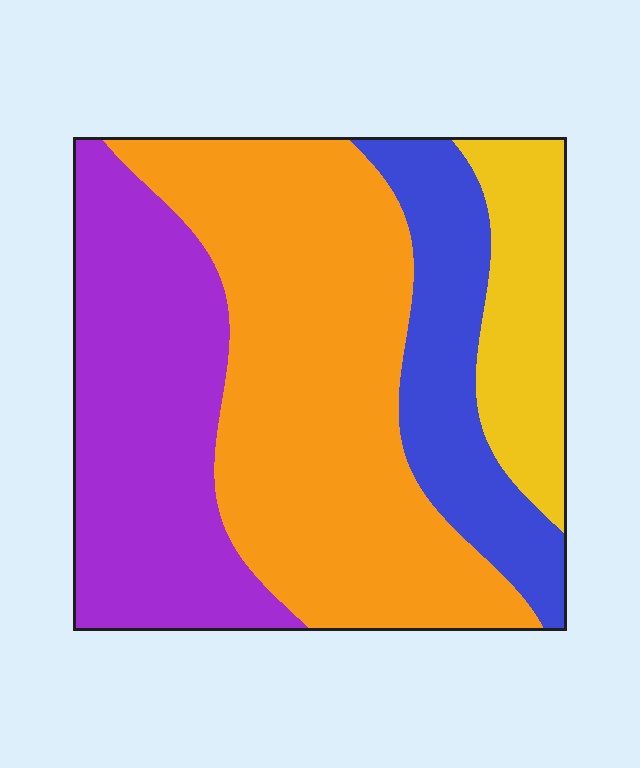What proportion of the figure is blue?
Blue covers about 15% of the figure.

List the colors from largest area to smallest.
From largest to smallest: orange, purple, blue, yellow.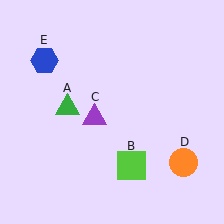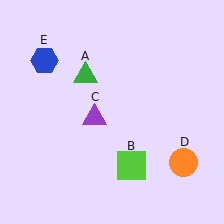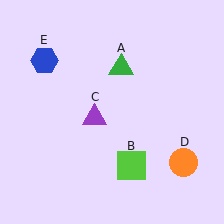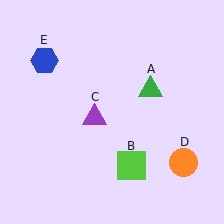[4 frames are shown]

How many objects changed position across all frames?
1 object changed position: green triangle (object A).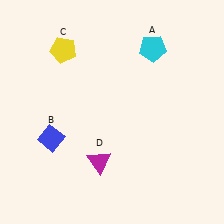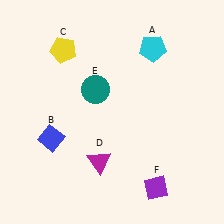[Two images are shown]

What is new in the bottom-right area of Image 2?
A purple diamond (F) was added in the bottom-right area of Image 2.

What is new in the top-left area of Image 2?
A teal circle (E) was added in the top-left area of Image 2.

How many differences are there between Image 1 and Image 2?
There are 2 differences between the two images.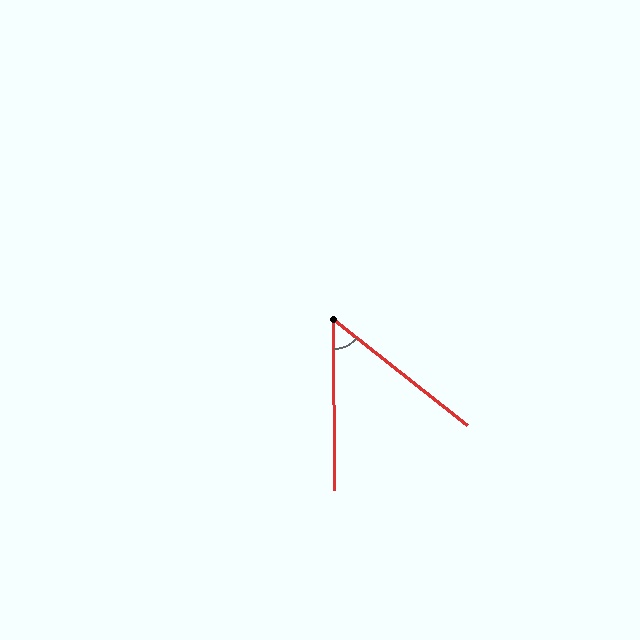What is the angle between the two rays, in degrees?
Approximately 52 degrees.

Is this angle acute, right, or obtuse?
It is acute.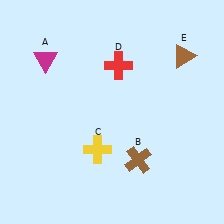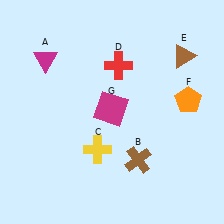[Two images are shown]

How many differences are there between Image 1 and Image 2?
There are 2 differences between the two images.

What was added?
An orange pentagon (F), a magenta square (G) were added in Image 2.